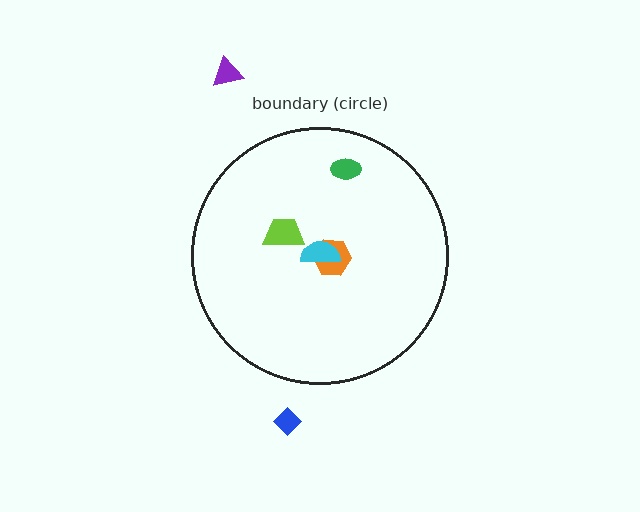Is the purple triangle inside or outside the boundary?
Outside.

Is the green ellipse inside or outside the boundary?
Inside.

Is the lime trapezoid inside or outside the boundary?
Inside.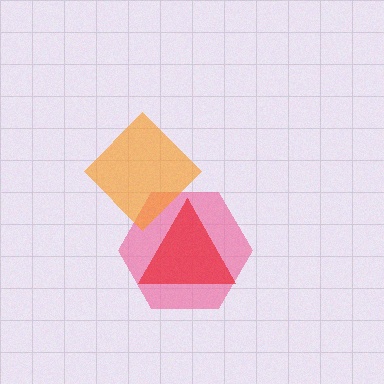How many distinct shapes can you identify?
There are 3 distinct shapes: a pink hexagon, a red triangle, an orange diamond.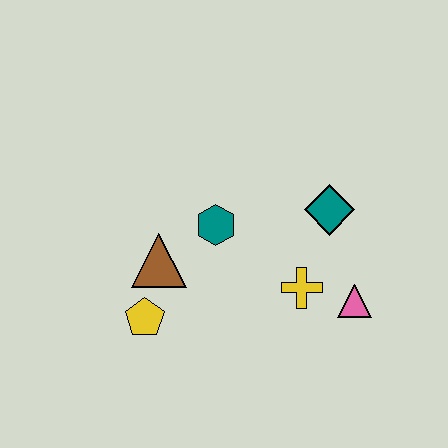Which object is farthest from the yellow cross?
The yellow pentagon is farthest from the yellow cross.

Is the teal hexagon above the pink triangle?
Yes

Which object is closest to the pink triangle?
The yellow cross is closest to the pink triangle.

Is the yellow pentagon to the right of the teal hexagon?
No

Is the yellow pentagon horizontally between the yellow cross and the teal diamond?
No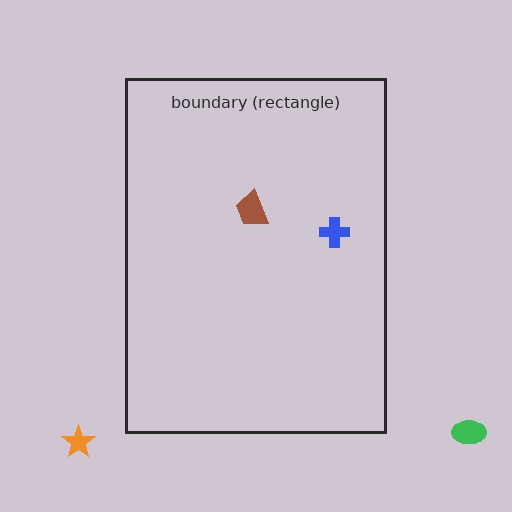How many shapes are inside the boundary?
2 inside, 2 outside.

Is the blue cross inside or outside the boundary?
Inside.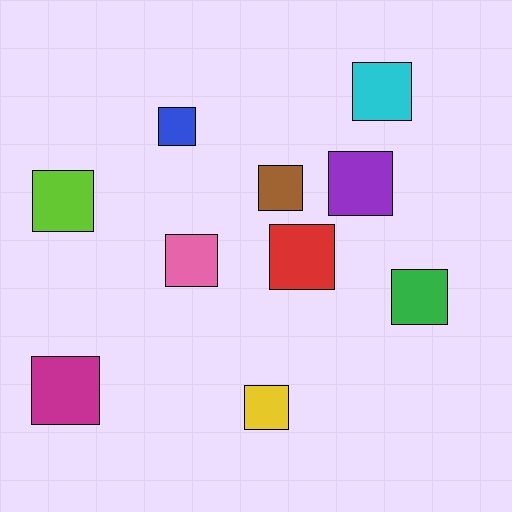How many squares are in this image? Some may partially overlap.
There are 10 squares.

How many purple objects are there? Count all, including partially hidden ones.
There is 1 purple object.